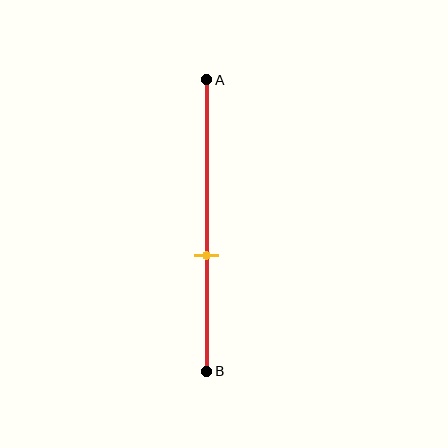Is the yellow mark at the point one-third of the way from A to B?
No, the mark is at about 60% from A, not at the 33% one-third point.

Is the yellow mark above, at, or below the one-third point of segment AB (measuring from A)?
The yellow mark is below the one-third point of segment AB.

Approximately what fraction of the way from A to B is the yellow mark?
The yellow mark is approximately 60% of the way from A to B.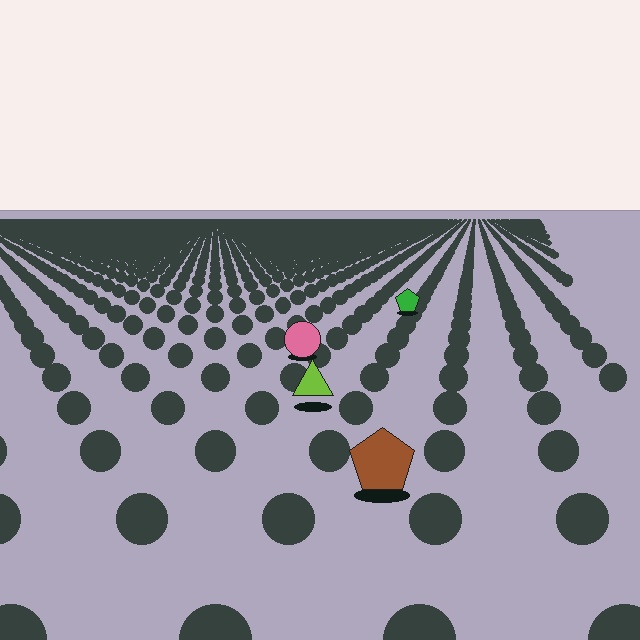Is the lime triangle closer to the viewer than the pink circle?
Yes. The lime triangle is closer — you can tell from the texture gradient: the ground texture is coarser near it.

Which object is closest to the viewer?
The brown pentagon is closest. The texture marks near it are larger and more spread out.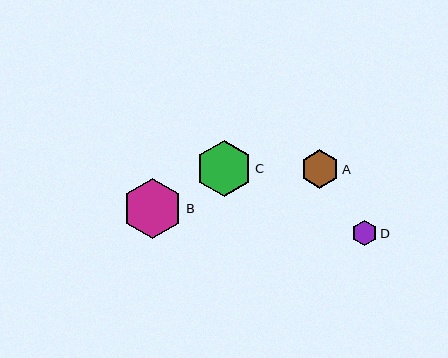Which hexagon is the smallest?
Hexagon D is the smallest with a size of approximately 25 pixels.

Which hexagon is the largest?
Hexagon B is the largest with a size of approximately 60 pixels.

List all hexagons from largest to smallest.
From largest to smallest: B, C, A, D.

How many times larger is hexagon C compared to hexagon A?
Hexagon C is approximately 1.5 times the size of hexagon A.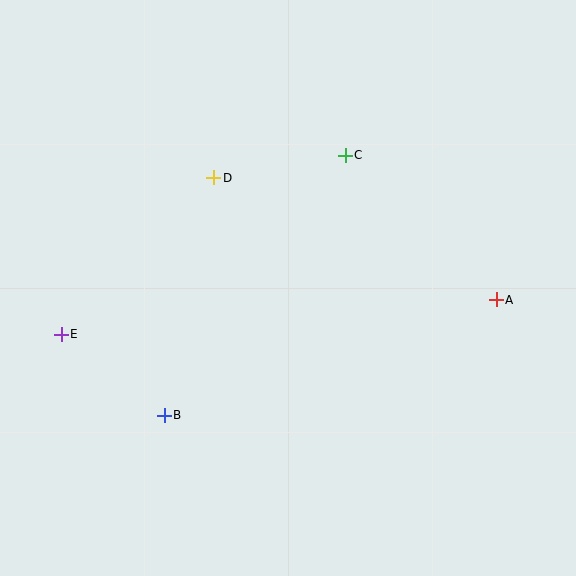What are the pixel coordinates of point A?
Point A is at (496, 300).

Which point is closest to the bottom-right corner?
Point A is closest to the bottom-right corner.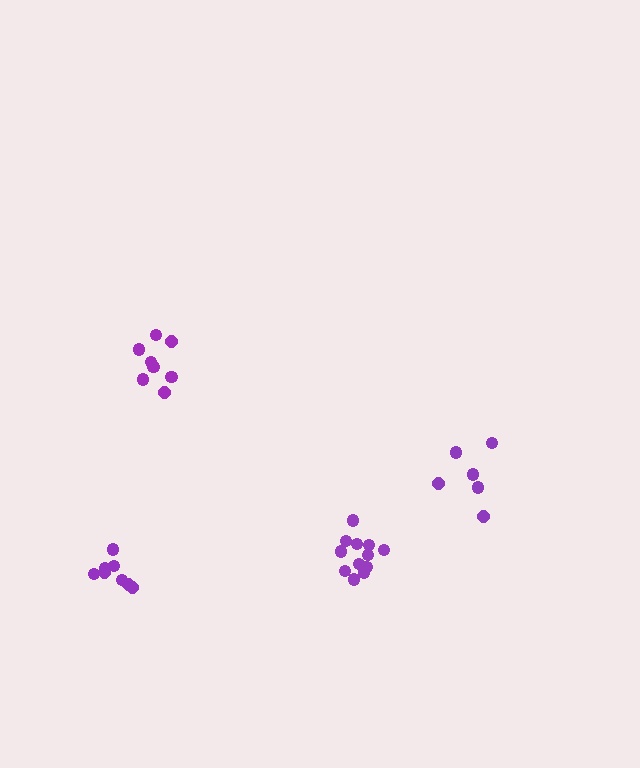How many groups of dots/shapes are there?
There are 4 groups.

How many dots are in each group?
Group 1: 6 dots, Group 2: 8 dots, Group 3: 8 dots, Group 4: 12 dots (34 total).